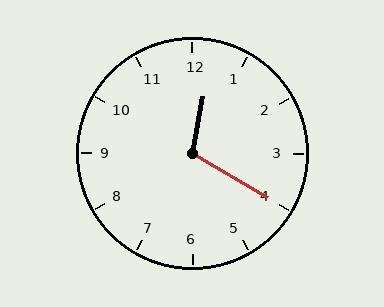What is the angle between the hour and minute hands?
Approximately 110 degrees.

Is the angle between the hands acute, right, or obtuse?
It is obtuse.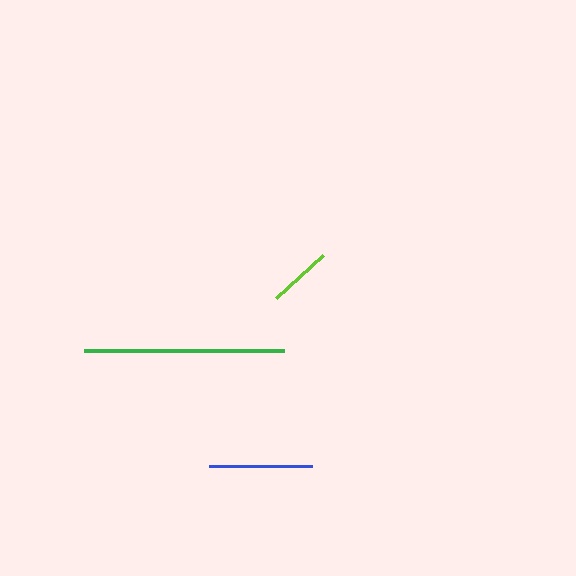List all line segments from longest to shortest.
From longest to shortest: green, blue, lime.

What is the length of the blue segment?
The blue segment is approximately 102 pixels long.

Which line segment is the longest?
The green line is the longest at approximately 200 pixels.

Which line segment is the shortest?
The lime line is the shortest at approximately 64 pixels.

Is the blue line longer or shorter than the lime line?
The blue line is longer than the lime line.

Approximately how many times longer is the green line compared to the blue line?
The green line is approximately 2.0 times the length of the blue line.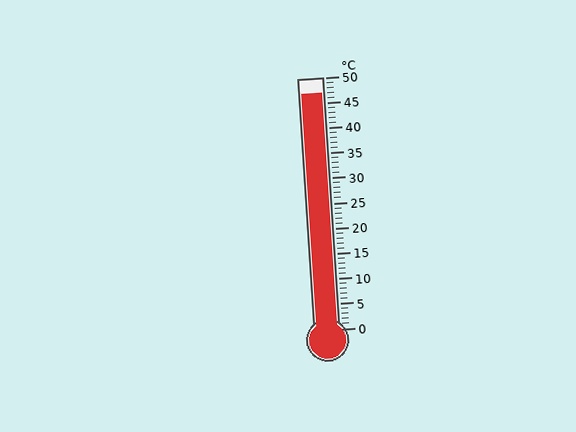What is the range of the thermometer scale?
The thermometer scale ranges from 0°C to 50°C.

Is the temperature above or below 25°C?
The temperature is above 25°C.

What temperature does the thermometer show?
The thermometer shows approximately 47°C.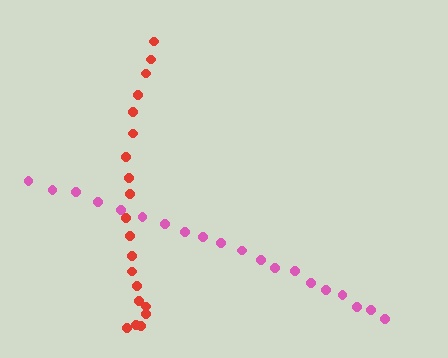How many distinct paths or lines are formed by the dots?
There are 2 distinct paths.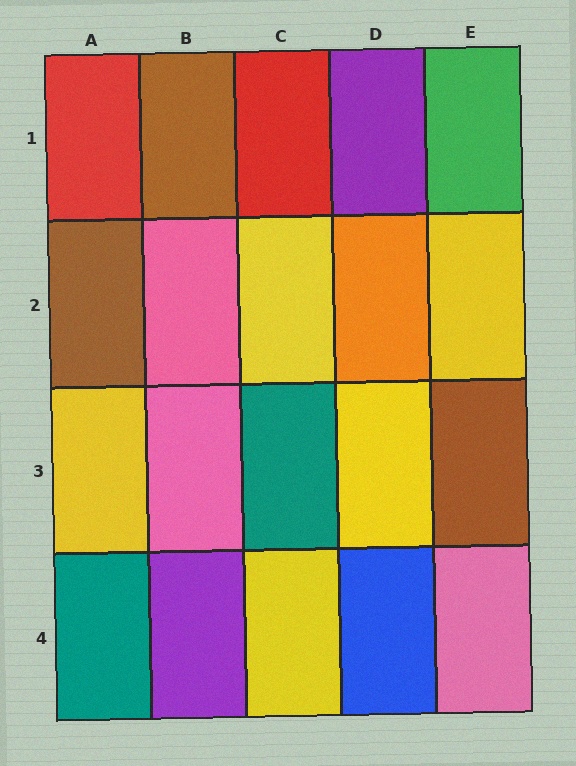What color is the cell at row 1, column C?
Red.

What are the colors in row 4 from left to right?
Teal, purple, yellow, blue, pink.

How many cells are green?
1 cell is green.